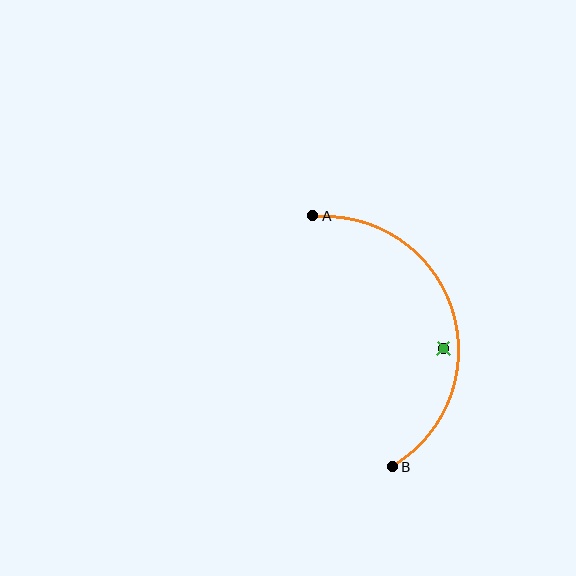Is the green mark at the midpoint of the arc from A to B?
No — the green mark does not lie on the arc at all. It sits slightly inside the curve.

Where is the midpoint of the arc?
The arc midpoint is the point on the curve farthest from the straight line joining A and B. It sits to the right of that line.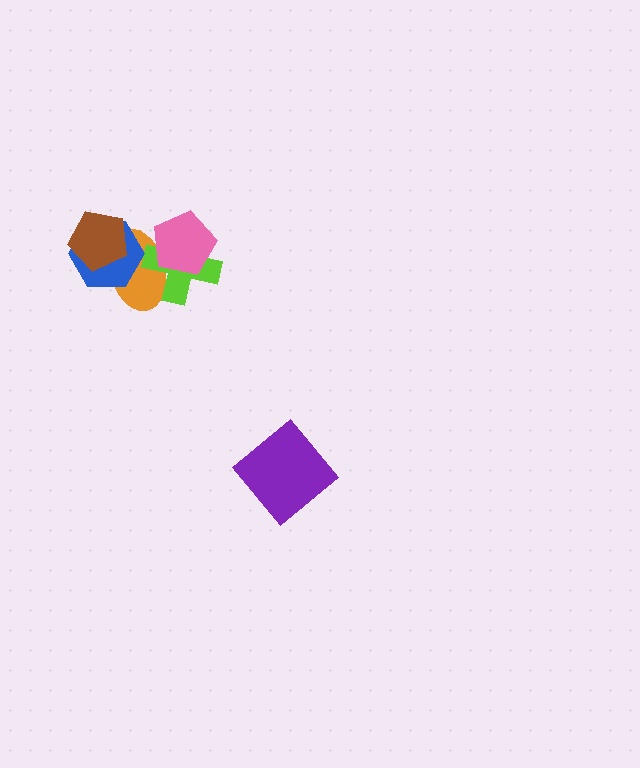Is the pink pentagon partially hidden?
No, no other shape covers it.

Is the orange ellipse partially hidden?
Yes, it is partially covered by another shape.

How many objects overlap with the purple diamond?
0 objects overlap with the purple diamond.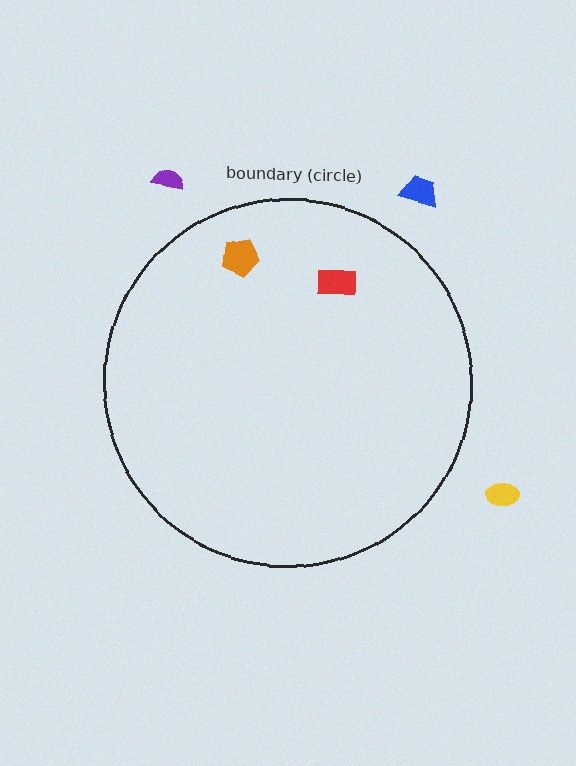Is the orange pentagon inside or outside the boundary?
Inside.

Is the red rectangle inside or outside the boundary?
Inside.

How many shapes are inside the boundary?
2 inside, 3 outside.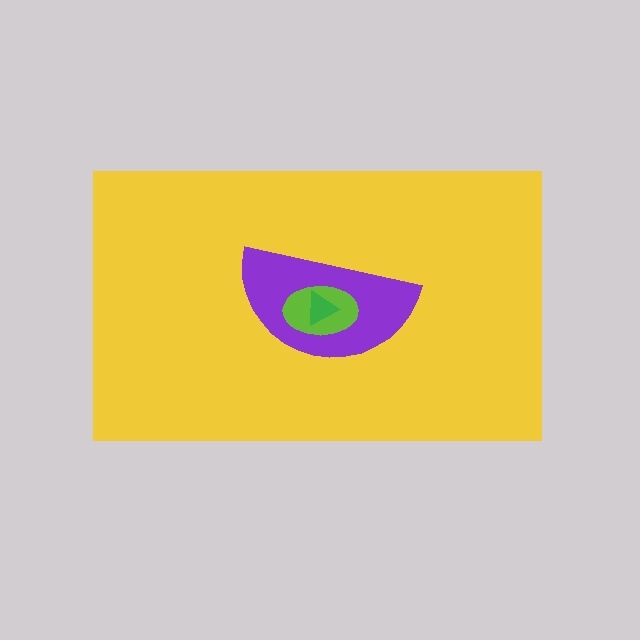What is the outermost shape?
The yellow rectangle.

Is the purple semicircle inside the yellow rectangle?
Yes.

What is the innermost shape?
The green triangle.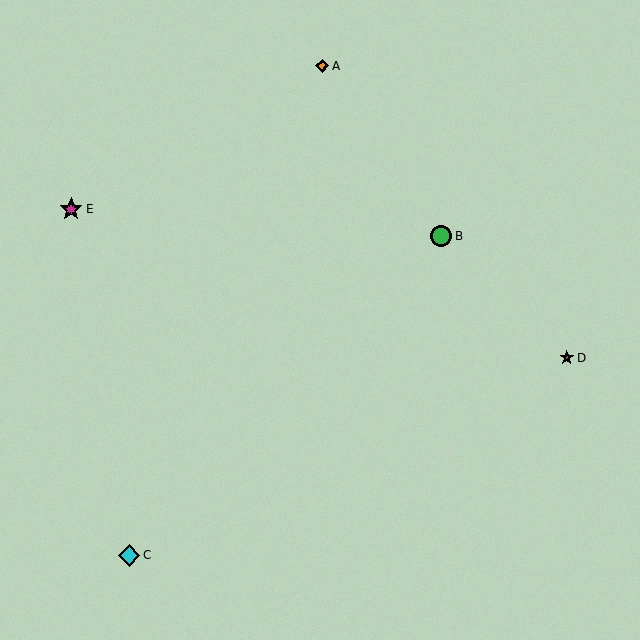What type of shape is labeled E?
Shape E is a magenta star.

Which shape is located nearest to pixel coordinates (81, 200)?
The magenta star (labeled E) at (71, 209) is nearest to that location.